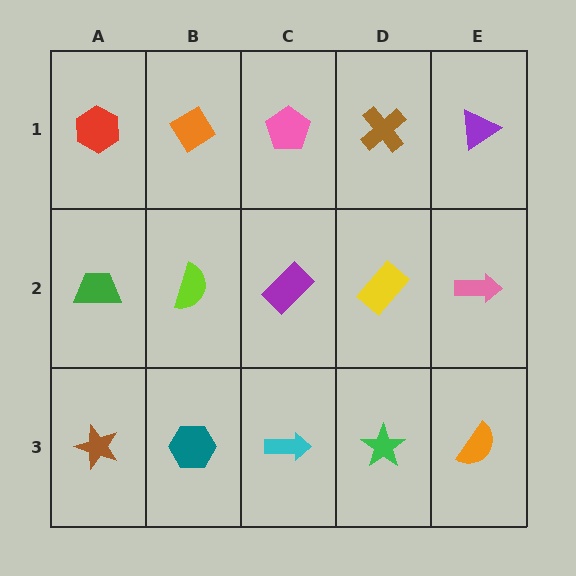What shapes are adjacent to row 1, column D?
A yellow rectangle (row 2, column D), a pink pentagon (row 1, column C), a purple triangle (row 1, column E).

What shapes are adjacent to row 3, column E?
A pink arrow (row 2, column E), a green star (row 3, column D).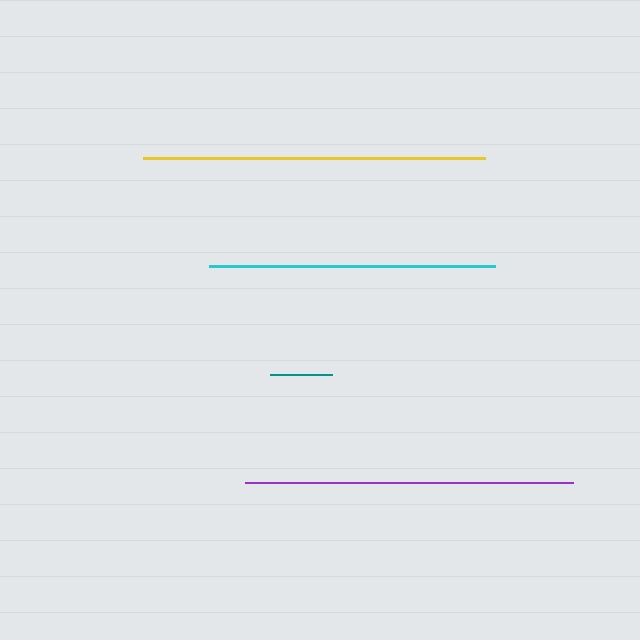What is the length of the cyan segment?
The cyan segment is approximately 286 pixels long.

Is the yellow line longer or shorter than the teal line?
The yellow line is longer than the teal line.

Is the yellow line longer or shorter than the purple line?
The yellow line is longer than the purple line.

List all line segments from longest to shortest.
From longest to shortest: yellow, purple, cyan, teal.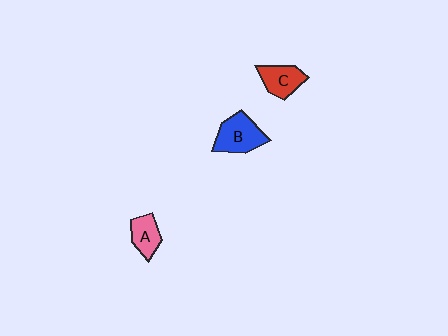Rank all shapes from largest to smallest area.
From largest to smallest: B (blue), C (red), A (pink).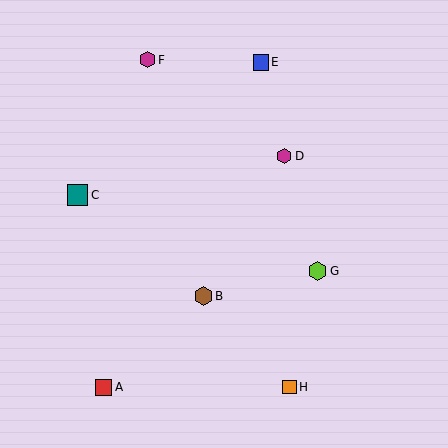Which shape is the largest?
The teal square (labeled C) is the largest.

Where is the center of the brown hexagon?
The center of the brown hexagon is at (203, 296).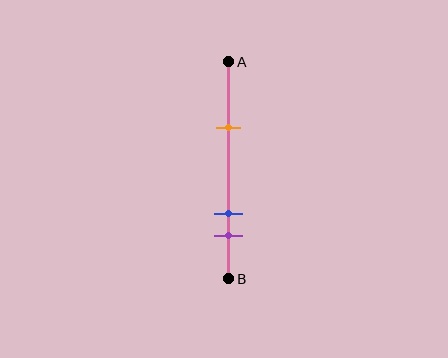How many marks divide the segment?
There are 3 marks dividing the segment.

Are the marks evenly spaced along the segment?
No, the marks are not evenly spaced.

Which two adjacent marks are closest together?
The blue and purple marks are the closest adjacent pair.